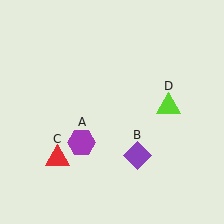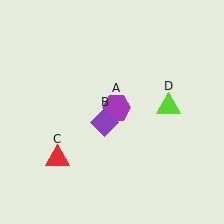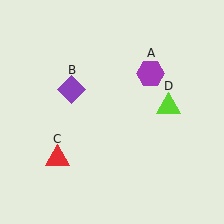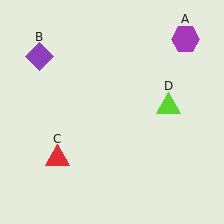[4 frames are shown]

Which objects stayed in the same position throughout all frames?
Red triangle (object C) and lime triangle (object D) remained stationary.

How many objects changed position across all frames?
2 objects changed position: purple hexagon (object A), purple diamond (object B).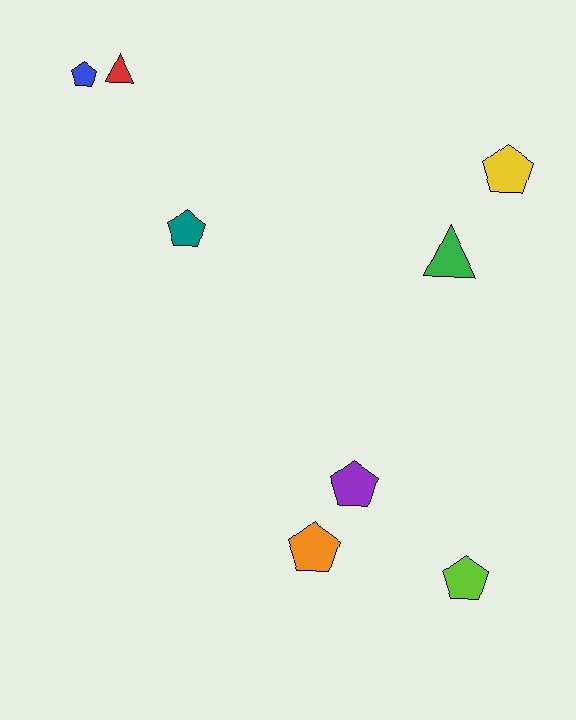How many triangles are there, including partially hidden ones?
There are 2 triangles.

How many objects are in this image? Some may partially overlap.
There are 8 objects.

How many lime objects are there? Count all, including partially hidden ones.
There is 1 lime object.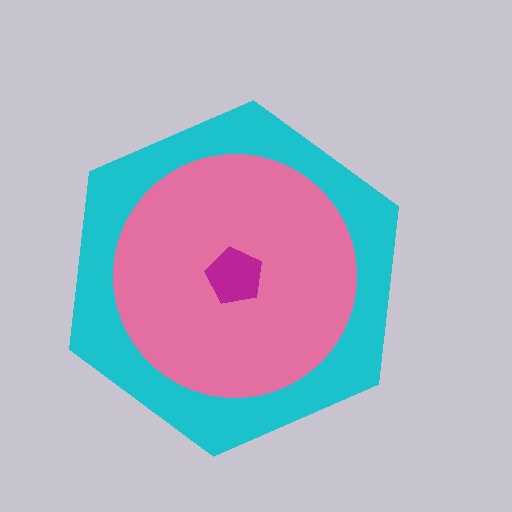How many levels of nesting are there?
3.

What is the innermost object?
The magenta pentagon.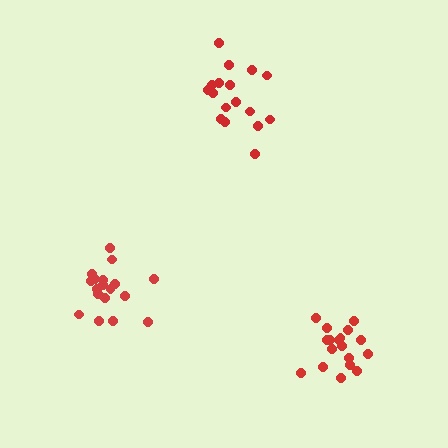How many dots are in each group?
Group 1: 17 dots, Group 2: 18 dots, Group 3: 18 dots (53 total).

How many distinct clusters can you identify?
There are 3 distinct clusters.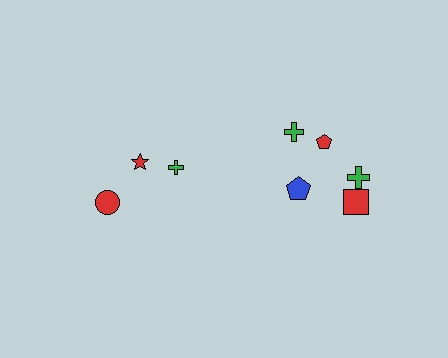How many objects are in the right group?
There are 5 objects.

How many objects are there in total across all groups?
There are 8 objects.